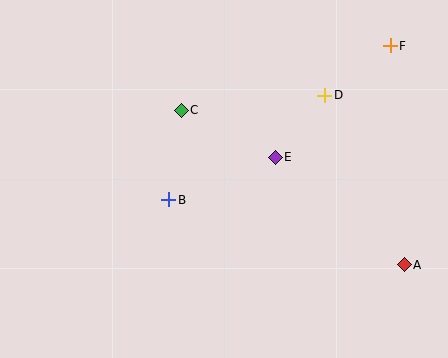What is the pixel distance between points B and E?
The distance between B and E is 114 pixels.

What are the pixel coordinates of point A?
Point A is at (404, 265).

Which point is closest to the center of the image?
Point E at (275, 157) is closest to the center.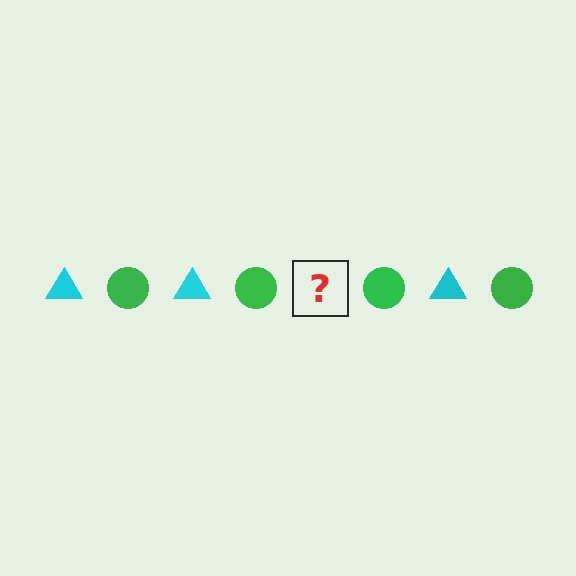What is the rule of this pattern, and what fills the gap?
The rule is that the pattern alternates between cyan triangle and green circle. The gap should be filled with a cyan triangle.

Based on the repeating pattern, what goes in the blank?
The blank should be a cyan triangle.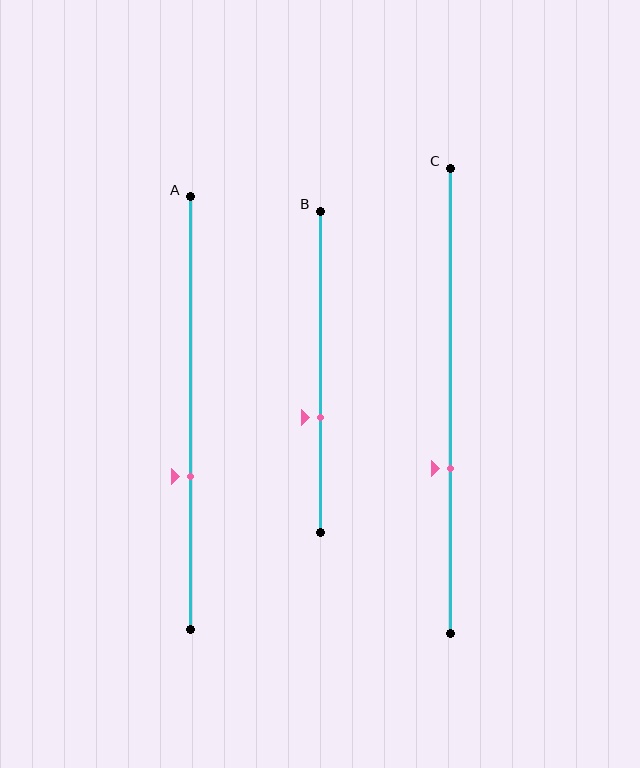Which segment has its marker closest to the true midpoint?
Segment B has its marker closest to the true midpoint.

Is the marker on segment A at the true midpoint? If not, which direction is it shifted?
No, the marker on segment A is shifted downward by about 15% of the segment length.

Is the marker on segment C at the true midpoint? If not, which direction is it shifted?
No, the marker on segment C is shifted downward by about 15% of the segment length.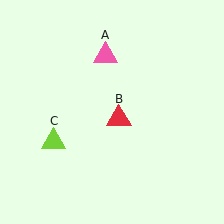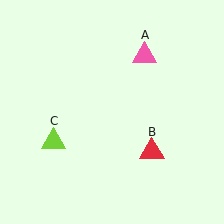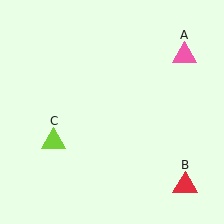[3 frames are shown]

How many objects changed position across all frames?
2 objects changed position: pink triangle (object A), red triangle (object B).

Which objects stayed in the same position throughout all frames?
Lime triangle (object C) remained stationary.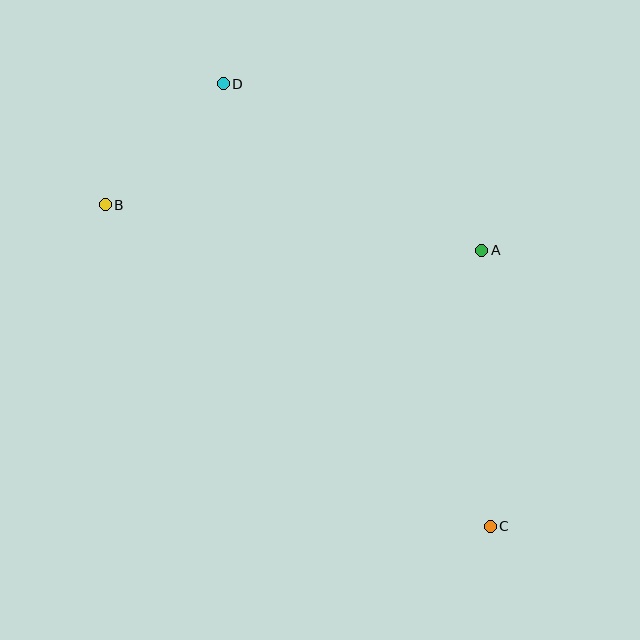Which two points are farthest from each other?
Points C and D are farthest from each other.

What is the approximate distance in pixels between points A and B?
The distance between A and B is approximately 380 pixels.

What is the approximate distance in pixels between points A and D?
The distance between A and D is approximately 308 pixels.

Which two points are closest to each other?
Points B and D are closest to each other.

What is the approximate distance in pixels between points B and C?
The distance between B and C is approximately 502 pixels.